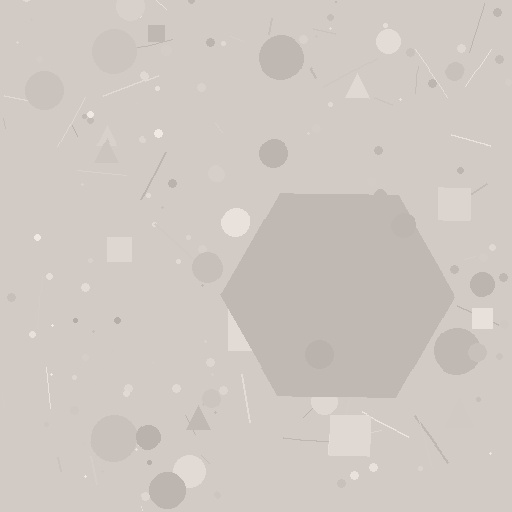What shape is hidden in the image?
A hexagon is hidden in the image.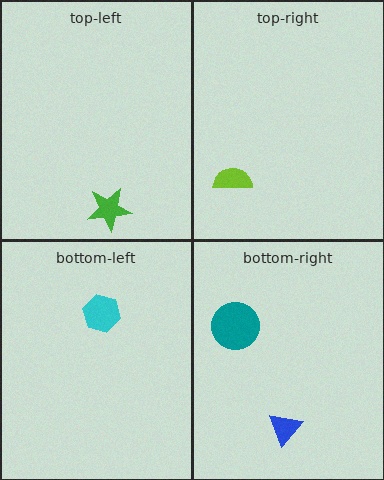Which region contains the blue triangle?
The bottom-right region.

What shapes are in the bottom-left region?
The cyan hexagon.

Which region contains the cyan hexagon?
The bottom-left region.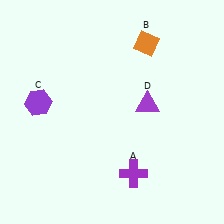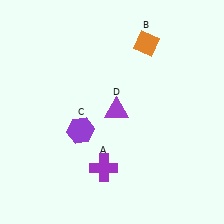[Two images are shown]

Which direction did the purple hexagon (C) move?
The purple hexagon (C) moved right.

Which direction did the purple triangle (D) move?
The purple triangle (D) moved left.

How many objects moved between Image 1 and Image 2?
3 objects moved between the two images.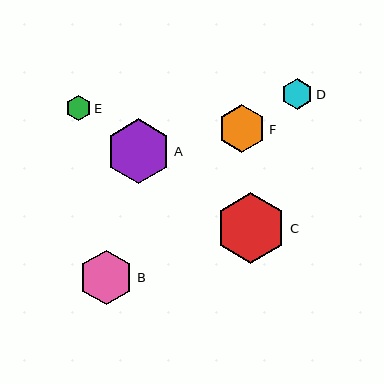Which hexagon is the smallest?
Hexagon E is the smallest with a size of approximately 25 pixels.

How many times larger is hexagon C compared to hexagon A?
Hexagon C is approximately 1.1 times the size of hexagon A.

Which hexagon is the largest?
Hexagon C is the largest with a size of approximately 71 pixels.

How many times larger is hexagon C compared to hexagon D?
Hexagon C is approximately 2.3 times the size of hexagon D.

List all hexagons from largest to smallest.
From largest to smallest: C, A, B, F, D, E.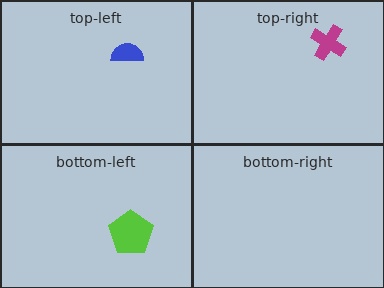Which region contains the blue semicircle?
The top-left region.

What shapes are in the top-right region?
The magenta cross.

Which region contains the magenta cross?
The top-right region.